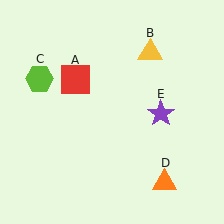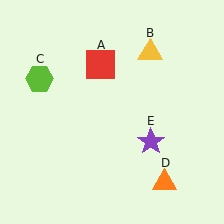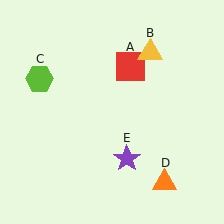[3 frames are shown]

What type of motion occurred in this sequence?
The red square (object A), purple star (object E) rotated clockwise around the center of the scene.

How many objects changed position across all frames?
2 objects changed position: red square (object A), purple star (object E).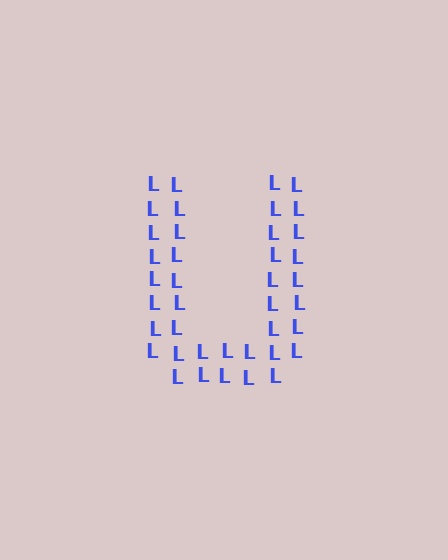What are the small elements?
The small elements are letter L's.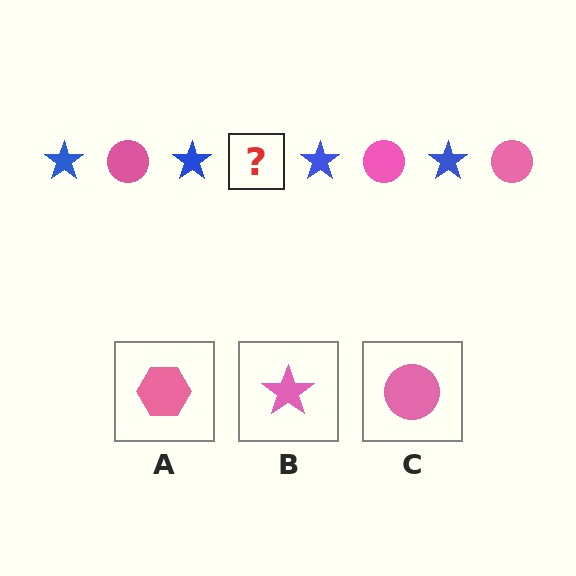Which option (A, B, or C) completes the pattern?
C.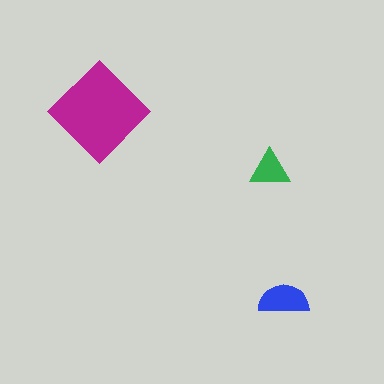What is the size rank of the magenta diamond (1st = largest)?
1st.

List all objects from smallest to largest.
The green triangle, the blue semicircle, the magenta diamond.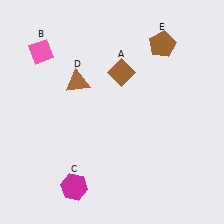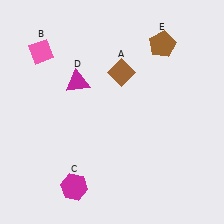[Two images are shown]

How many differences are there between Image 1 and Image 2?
There is 1 difference between the two images.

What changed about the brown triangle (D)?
In Image 1, D is brown. In Image 2, it changed to magenta.